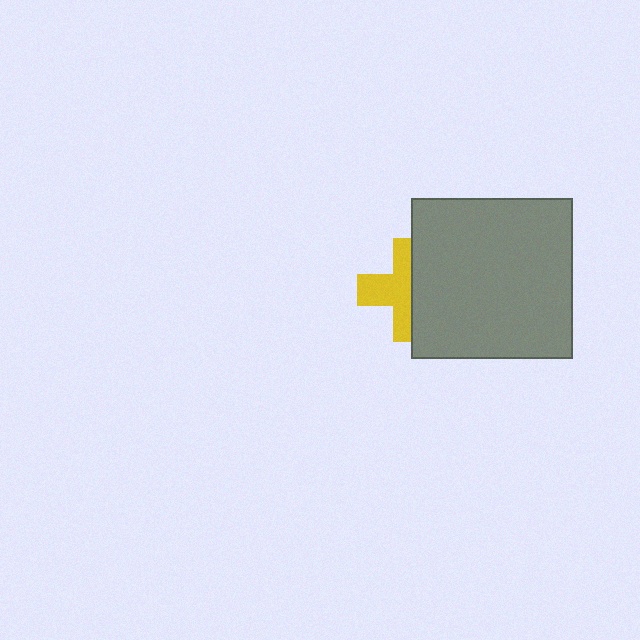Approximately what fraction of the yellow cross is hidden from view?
Roughly 46% of the yellow cross is hidden behind the gray square.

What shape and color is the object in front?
The object in front is a gray square.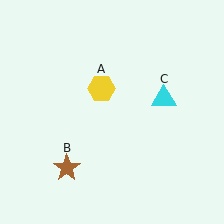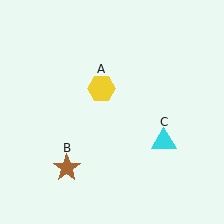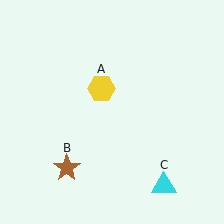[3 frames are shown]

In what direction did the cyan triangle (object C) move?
The cyan triangle (object C) moved down.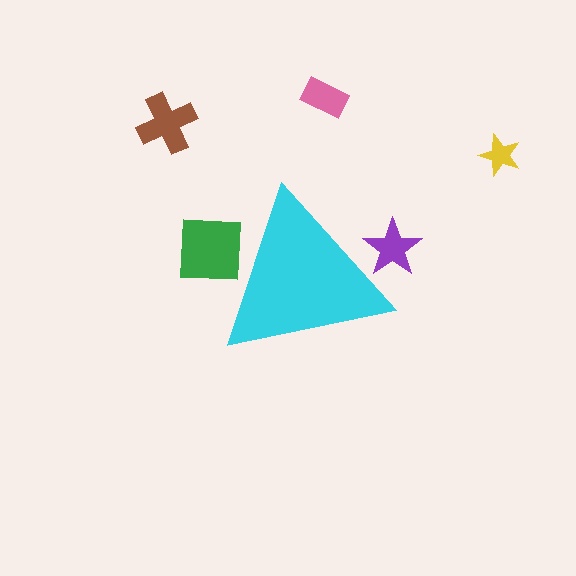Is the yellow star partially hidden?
No, the yellow star is fully visible.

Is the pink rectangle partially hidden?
No, the pink rectangle is fully visible.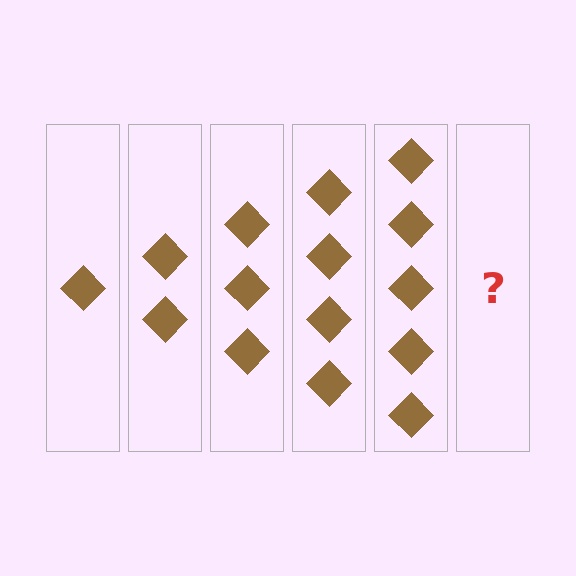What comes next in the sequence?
The next element should be 6 diamonds.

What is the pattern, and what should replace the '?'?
The pattern is that each step adds one more diamond. The '?' should be 6 diamonds.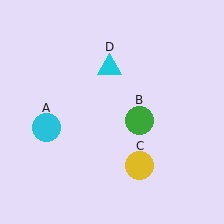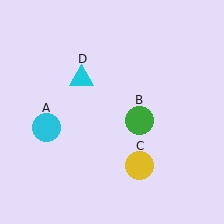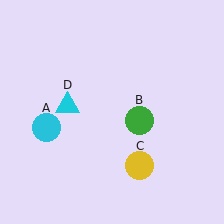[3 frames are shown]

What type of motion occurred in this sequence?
The cyan triangle (object D) rotated counterclockwise around the center of the scene.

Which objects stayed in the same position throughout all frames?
Cyan circle (object A) and green circle (object B) and yellow circle (object C) remained stationary.